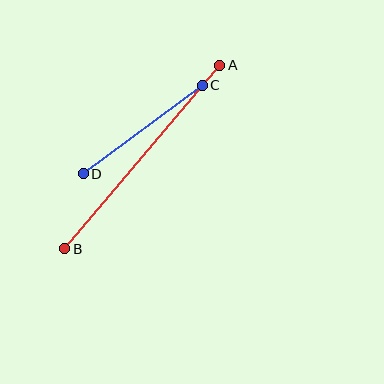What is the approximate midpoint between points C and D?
The midpoint is at approximately (143, 129) pixels.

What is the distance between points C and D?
The distance is approximately 148 pixels.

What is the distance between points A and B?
The distance is approximately 240 pixels.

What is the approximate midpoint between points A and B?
The midpoint is at approximately (142, 157) pixels.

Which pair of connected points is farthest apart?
Points A and B are farthest apart.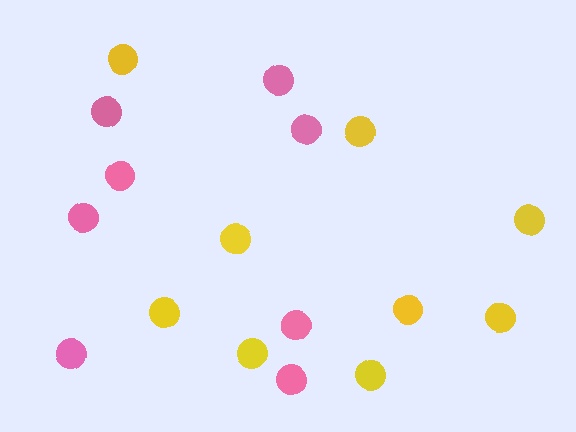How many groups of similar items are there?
There are 2 groups: one group of pink circles (8) and one group of yellow circles (9).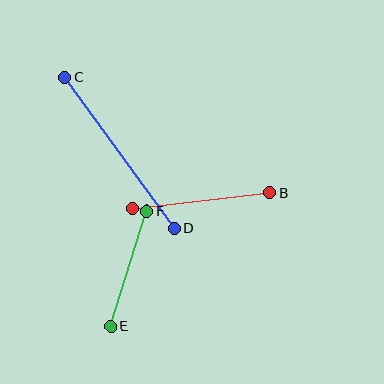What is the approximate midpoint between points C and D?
The midpoint is at approximately (119, 153) pixels.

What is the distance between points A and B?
The distance is approximately 138 pixels.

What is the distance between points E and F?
The distance is approximately 121 pixels.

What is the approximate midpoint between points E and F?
The midpoint is at approximately (129, 269) pixels.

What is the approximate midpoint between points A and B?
The midpoint is at approximately (201, 201) pixels.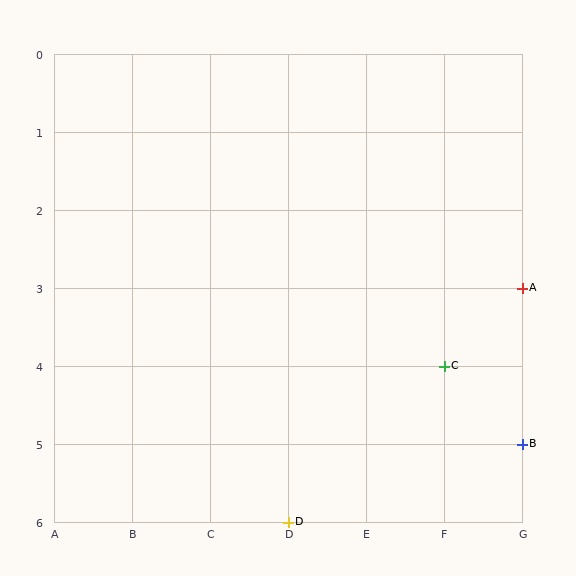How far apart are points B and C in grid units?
Points B and C are 1 column and 1 row apart (about 1.4 grid units diagonally).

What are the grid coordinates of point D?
Point D is at grid coordinates (D, 6).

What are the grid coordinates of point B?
Point B is at grid coordinates (G, 5).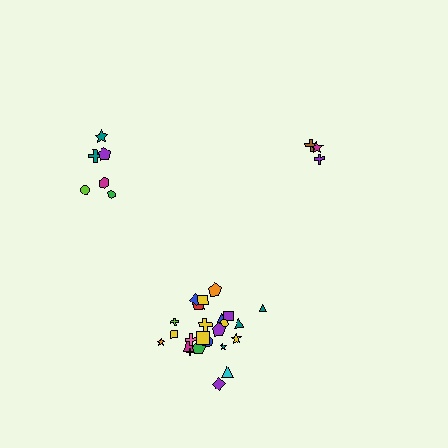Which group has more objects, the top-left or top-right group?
The top-left group.